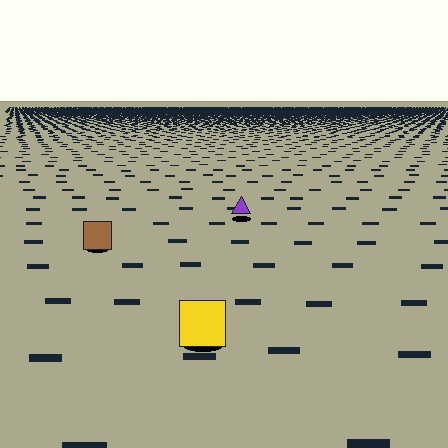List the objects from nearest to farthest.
From nearest to farthest: the yellow square, the brown square, the purple triangle.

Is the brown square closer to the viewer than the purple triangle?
Yes. The brown square is closer — you can tell from the texture gradient: the ground texture is coarser near it.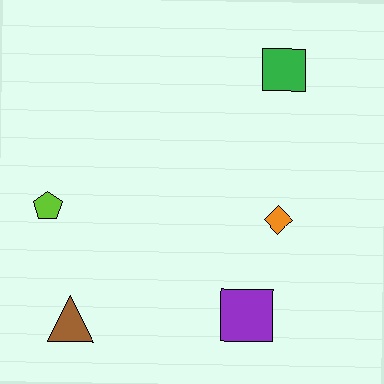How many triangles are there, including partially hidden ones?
There is 1 triangle.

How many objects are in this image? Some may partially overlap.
There are 5 objects.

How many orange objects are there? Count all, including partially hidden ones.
There is 1 orange object.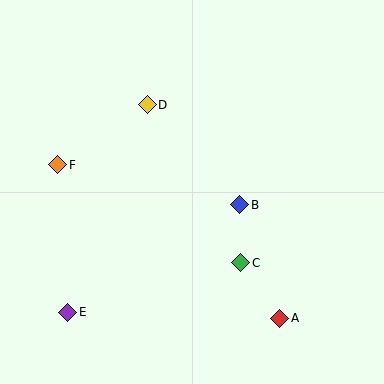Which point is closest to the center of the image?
Point B at (240, 205) is closest to the center.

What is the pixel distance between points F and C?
The distance between F and C is 208 pixels.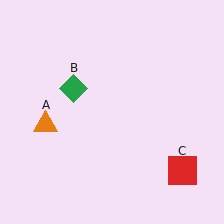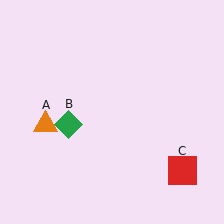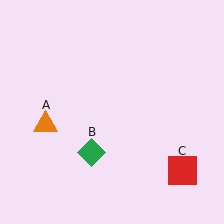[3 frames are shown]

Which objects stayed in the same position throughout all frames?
Orange triangle (object A) and red square (object C) remained stationary.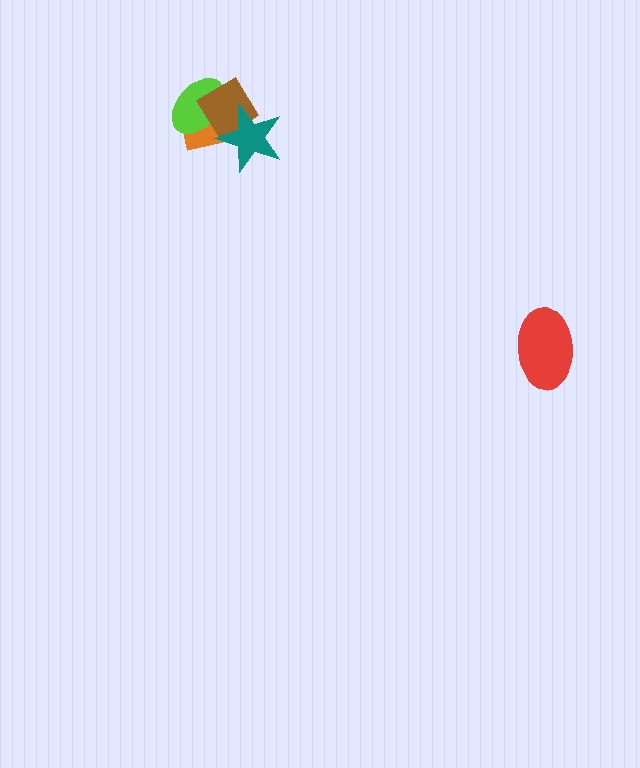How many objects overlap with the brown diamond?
3 objects overlap with the brown diamond.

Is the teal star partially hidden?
No, no other shape covers it.